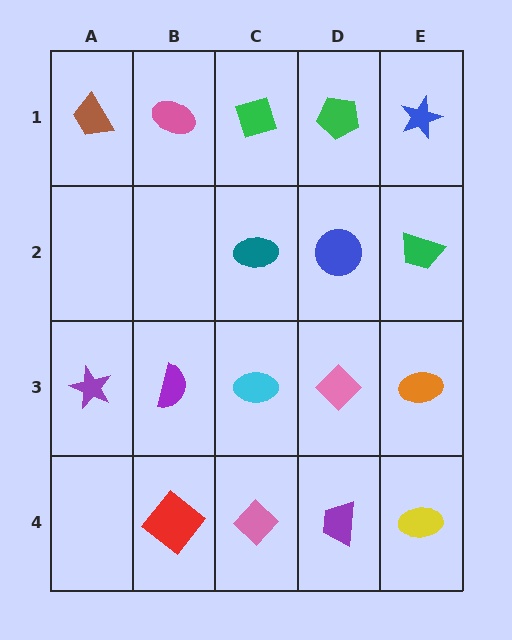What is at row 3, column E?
An orange ellipse.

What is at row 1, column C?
A green diamond.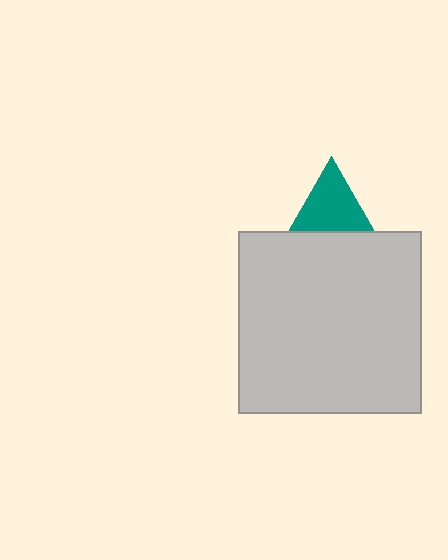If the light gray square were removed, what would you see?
You would see the complete teal triangle.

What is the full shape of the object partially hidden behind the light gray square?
The partially hidden object is a teal triangle.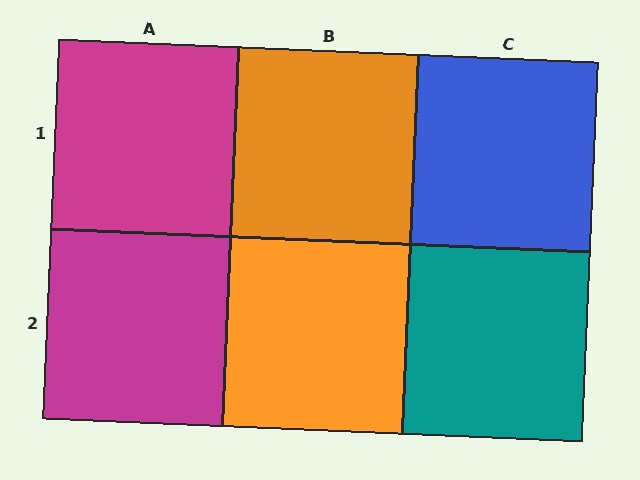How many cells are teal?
1 cell is teal.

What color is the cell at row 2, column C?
Teal.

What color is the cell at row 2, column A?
Magenta.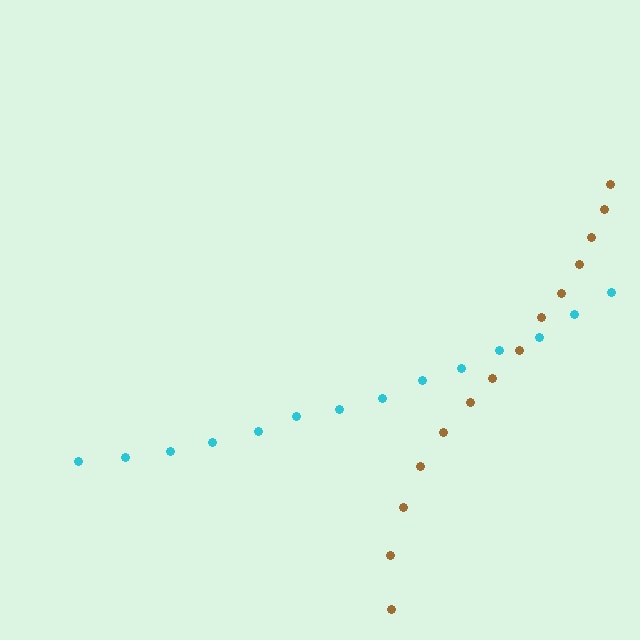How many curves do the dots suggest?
There are 2 distinct paths.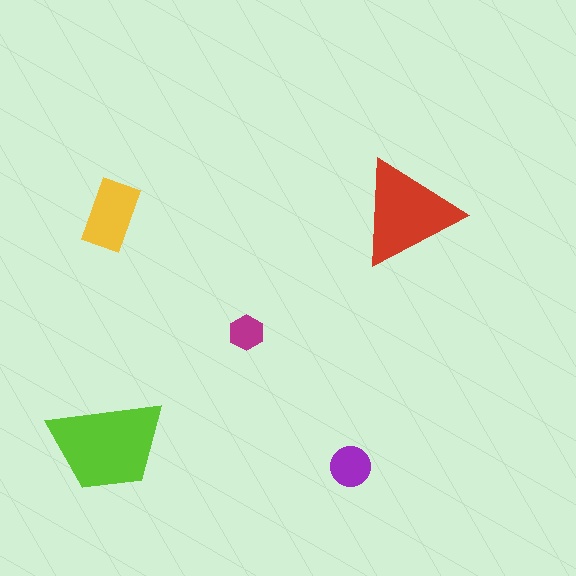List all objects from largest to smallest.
The lime trapezoid, the red triangle, the yellow rectangle, the purple circle, the magenta hexagon.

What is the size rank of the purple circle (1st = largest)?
4th.